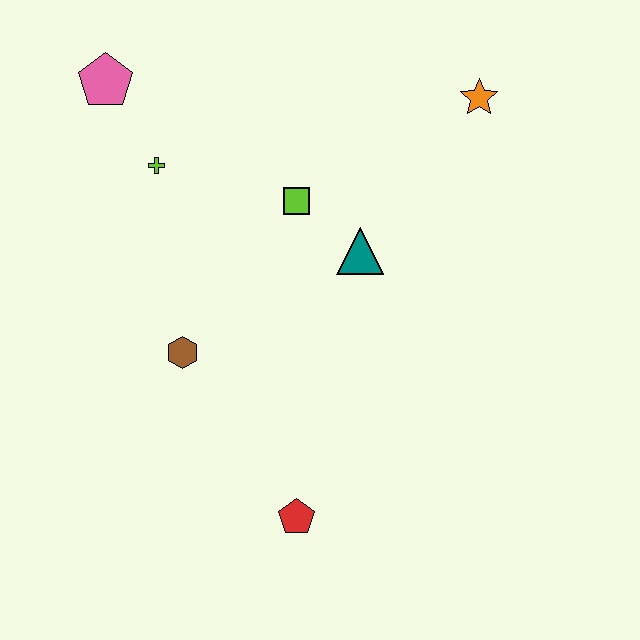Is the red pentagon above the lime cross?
No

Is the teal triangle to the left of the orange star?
Yes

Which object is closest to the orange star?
The teal triangle is closest to the orange star.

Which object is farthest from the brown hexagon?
The orange star is farthest from the brown hexagon.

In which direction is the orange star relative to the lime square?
The orange star is to the right of the lime square.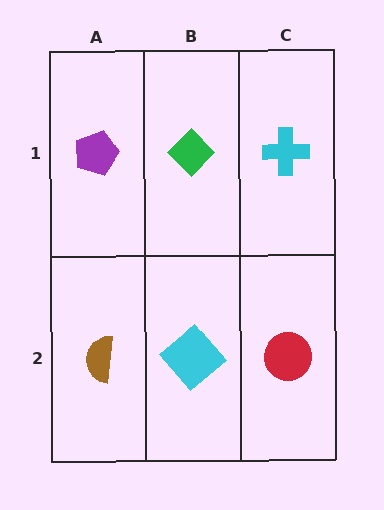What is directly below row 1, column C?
A red circle.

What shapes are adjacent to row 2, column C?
A cyan cross (row 1, column C), a cyan diamond (row 2, column B).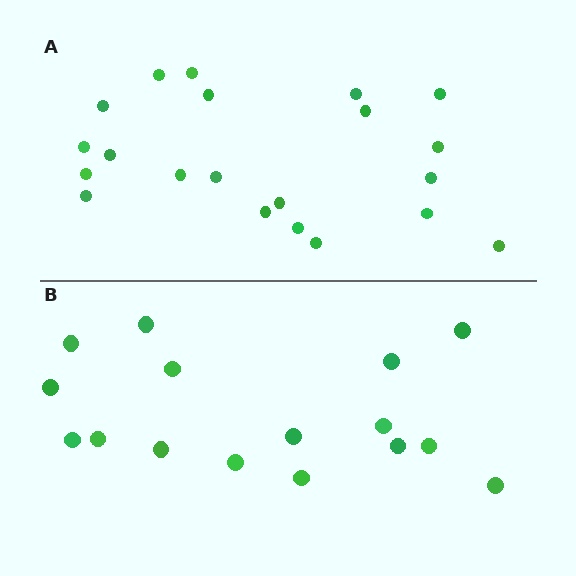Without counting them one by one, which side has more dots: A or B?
Region A (the top region) has more dots.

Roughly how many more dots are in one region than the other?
Region A has about 5 more dots than region B.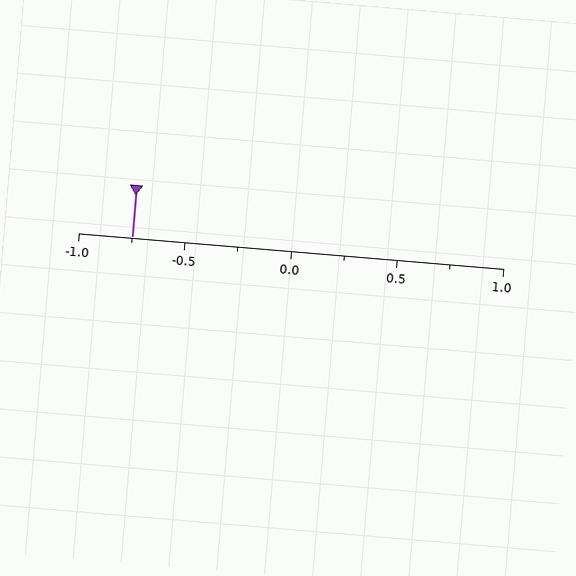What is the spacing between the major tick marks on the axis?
The major ticks are spaced 0.5 apart.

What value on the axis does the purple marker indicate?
The marker indicates approximately -0.75.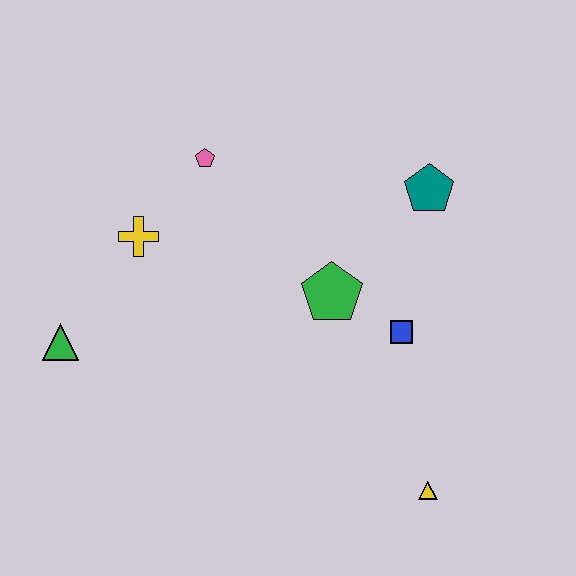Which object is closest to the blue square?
The green pentagon is closest to the blue square.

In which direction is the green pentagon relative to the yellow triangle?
The green pentagon is above the yellow triangle.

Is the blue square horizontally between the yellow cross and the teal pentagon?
Yes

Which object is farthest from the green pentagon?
The green triangle is farthest from the green pentagon.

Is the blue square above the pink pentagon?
No